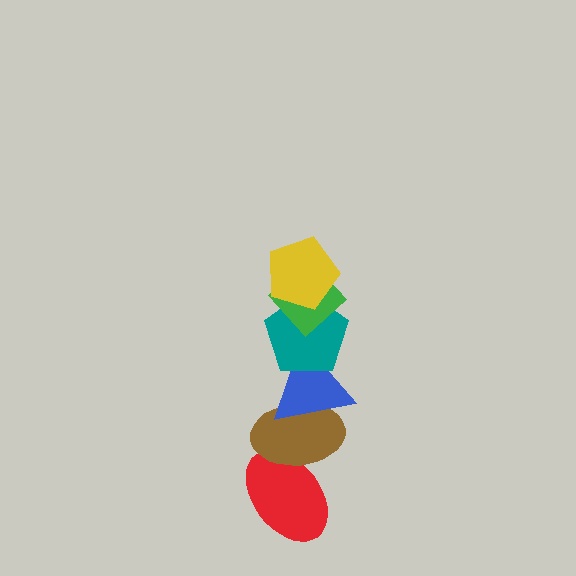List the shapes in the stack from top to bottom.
From top to bottom: the yellow pentagon, the green diamond, the teal pentagon, the blue triangle, the brown ellipse, the red ellipse.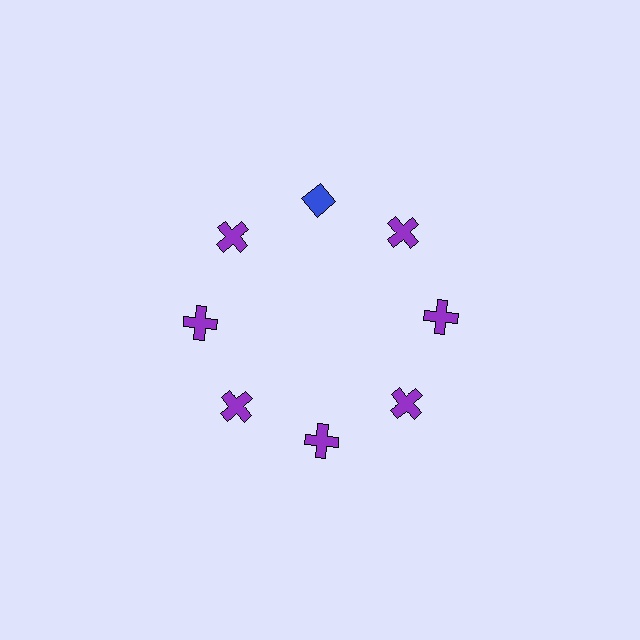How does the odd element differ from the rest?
It differs in both color (blue instead of purple) and shape (diamond instead of cross).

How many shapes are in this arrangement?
There are 8 shapes arranged in a ring pattern.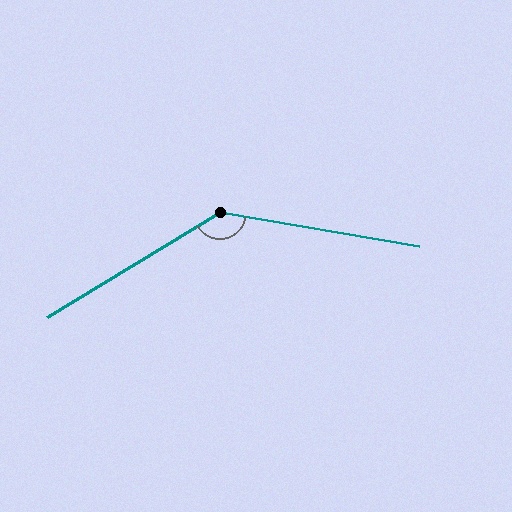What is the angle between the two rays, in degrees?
Approximately 139 degrees.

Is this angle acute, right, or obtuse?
It is obtuse.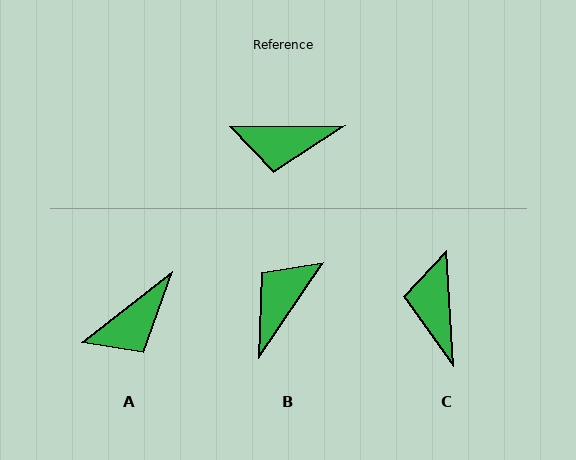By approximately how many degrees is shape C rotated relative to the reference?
Approximately 87 degrees clockwise.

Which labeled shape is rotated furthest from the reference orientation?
B, about 125 degrees away.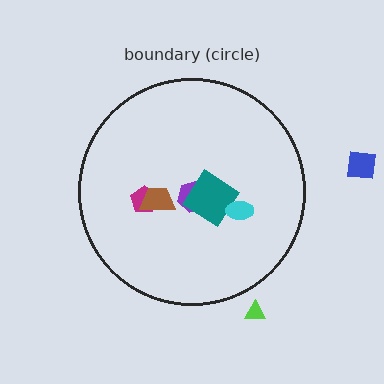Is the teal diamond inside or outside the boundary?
Inside.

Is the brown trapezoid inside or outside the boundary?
Inside.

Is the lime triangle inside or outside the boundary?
Outside.